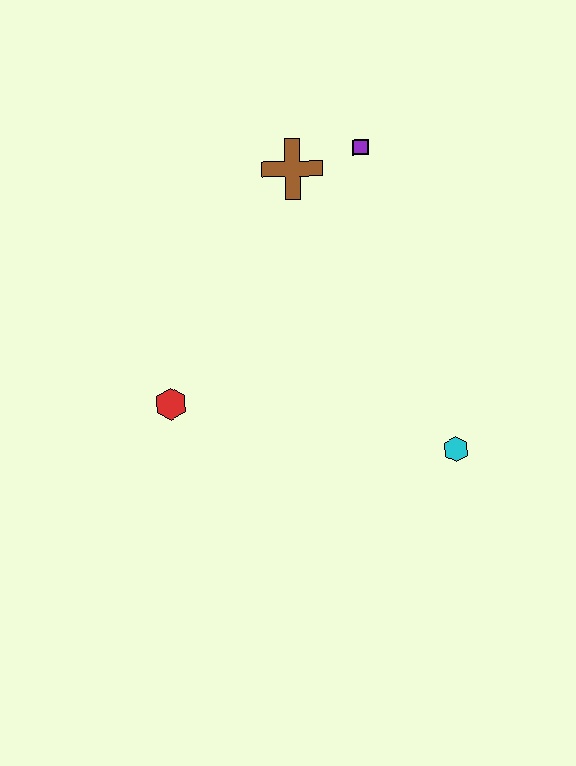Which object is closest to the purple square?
The brown cross is closest to the purple square.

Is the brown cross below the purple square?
Yes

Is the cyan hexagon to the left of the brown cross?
No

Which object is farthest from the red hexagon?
The purple square is farthest from the red hexagon.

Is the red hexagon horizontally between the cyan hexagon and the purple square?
No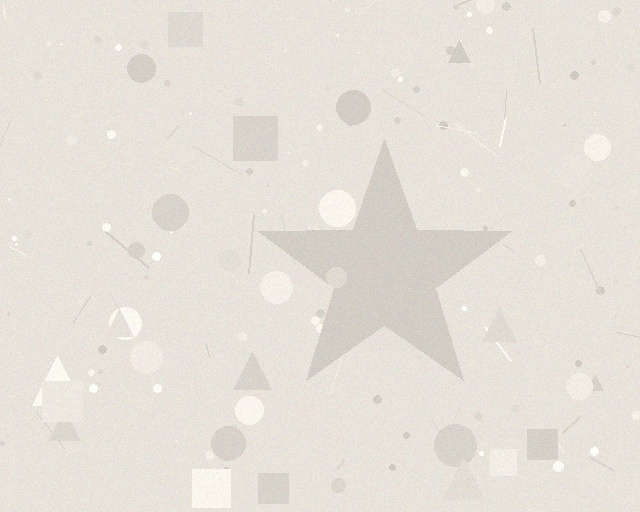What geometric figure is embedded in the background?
A star is embedded in the background.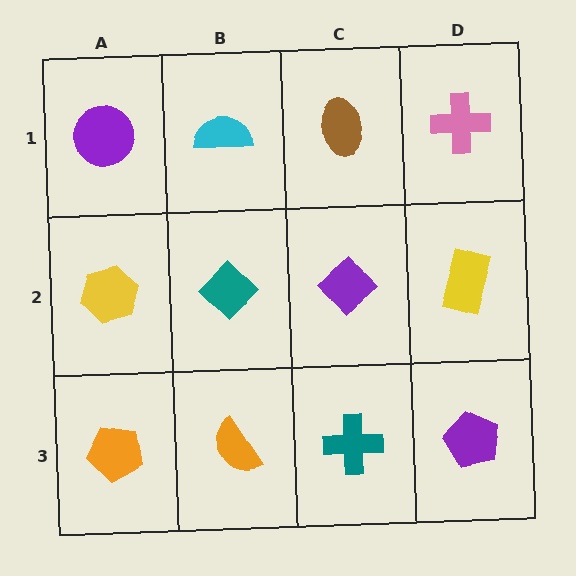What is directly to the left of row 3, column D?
A teal cross.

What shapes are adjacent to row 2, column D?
A pink cross (row 1, column D), a purple pentagon (row 3, column D), a purple diamond (row 2, column C).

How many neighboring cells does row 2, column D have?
3.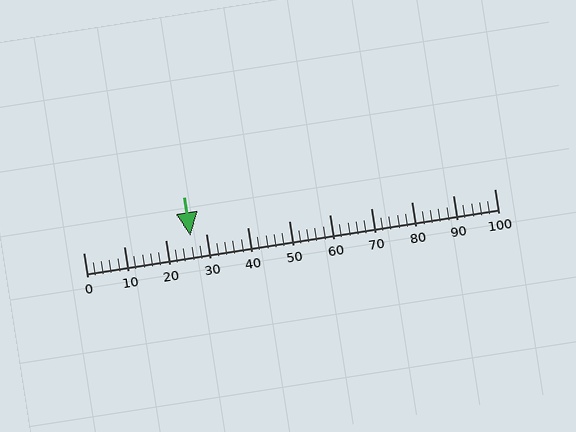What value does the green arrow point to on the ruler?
The green arrow points to approximately 26.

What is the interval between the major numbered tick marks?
The major tick marks are spaced 10 units apart.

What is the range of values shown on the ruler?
The ruler shows values from 0 to 100.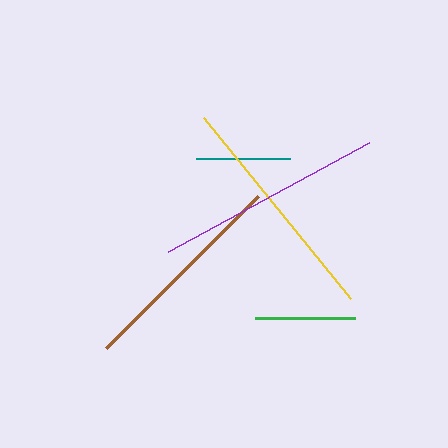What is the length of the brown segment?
The brown segment is approximately 215 pixels long.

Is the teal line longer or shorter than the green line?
The green line is longer than the teal line.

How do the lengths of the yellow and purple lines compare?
The yellow and purple lines are approximately the same length.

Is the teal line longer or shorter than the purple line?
The purple line is longer than the teal line.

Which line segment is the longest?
The yellow line is the longest at approximately 233 pixels.